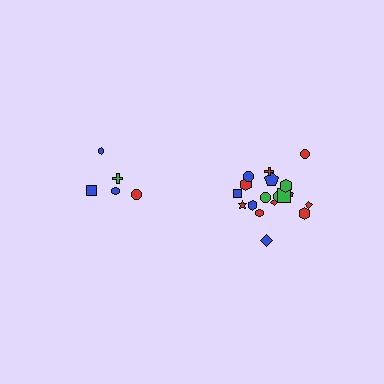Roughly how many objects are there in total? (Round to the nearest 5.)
Roughly 25 objects in total.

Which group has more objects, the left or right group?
The right group.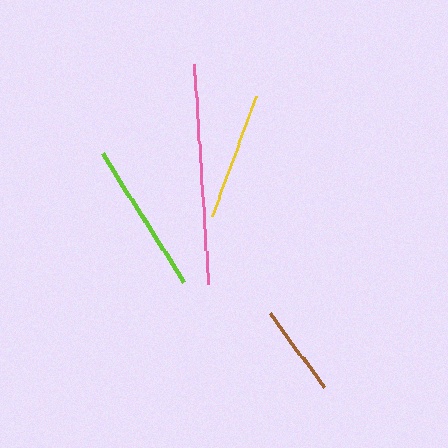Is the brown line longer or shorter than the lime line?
The lime line is longer than the brown line.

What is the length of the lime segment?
The lime segment is approximately 152 pixels long.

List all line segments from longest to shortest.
From longest to shortest: pink, lime, yellow, brown.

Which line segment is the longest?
The pink line is the longest at approximately 221 pixels.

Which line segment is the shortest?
The brown line is the shortest at approximately 92 pixels.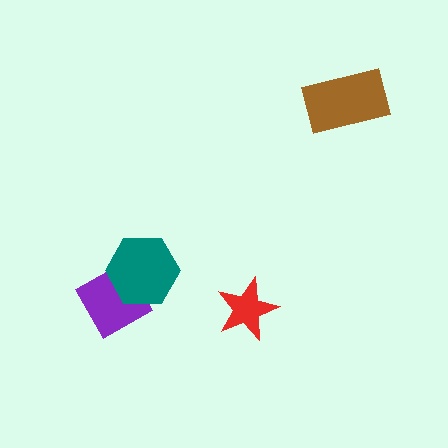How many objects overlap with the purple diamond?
1 object overlaps with the purple diamond.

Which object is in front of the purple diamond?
The teal hexagon is in front of the purple diamond.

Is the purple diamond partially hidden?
Yes, it is partially covered by another shape.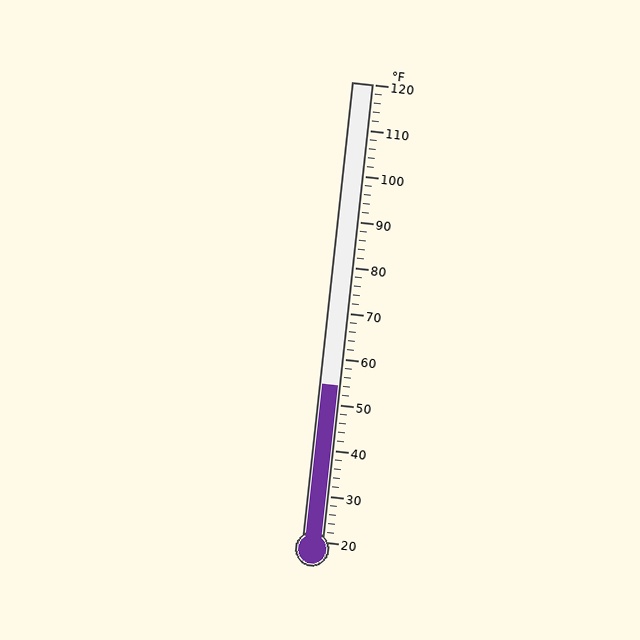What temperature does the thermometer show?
The thermometer shows approximately 54°F.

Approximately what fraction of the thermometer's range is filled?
The thermometer is filled to approximately 35% of its range.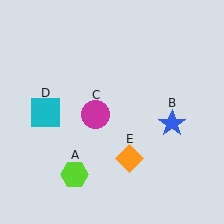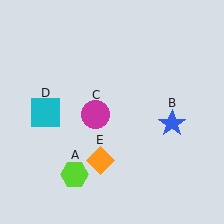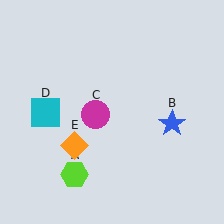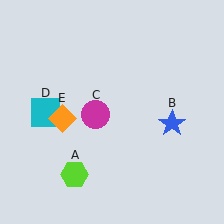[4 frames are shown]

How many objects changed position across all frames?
1 object changed position: orange diamond (object E).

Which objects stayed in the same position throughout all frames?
Lime hexagon (object A) and blue star (object B) and magenta circle (object C) and cyan square (object D) remained stationary.